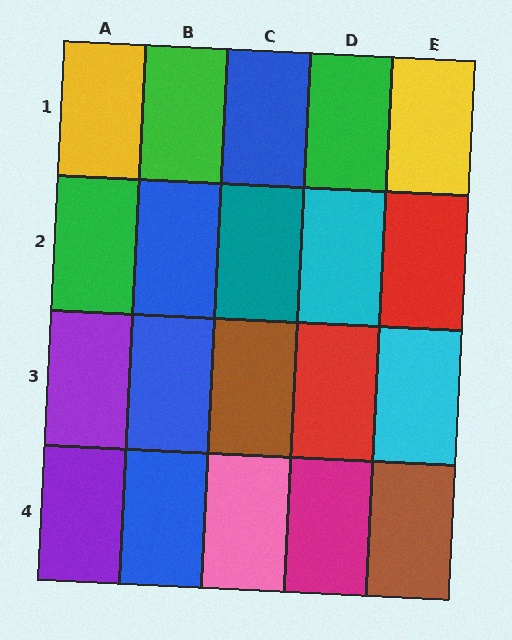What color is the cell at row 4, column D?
Magenta.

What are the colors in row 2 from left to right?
Green, blue, teal, cyan, red.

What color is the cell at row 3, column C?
Brown.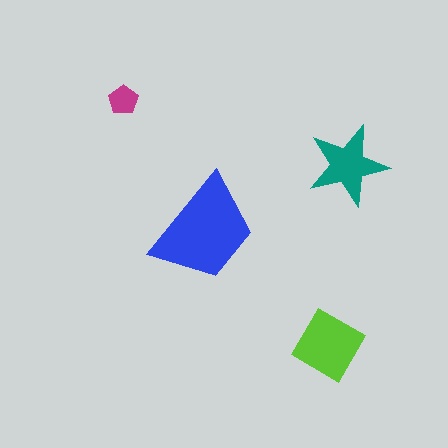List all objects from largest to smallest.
The blue trapezoid, the lime diamond, the teal star, the magenta pentagon.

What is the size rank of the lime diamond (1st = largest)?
2nd.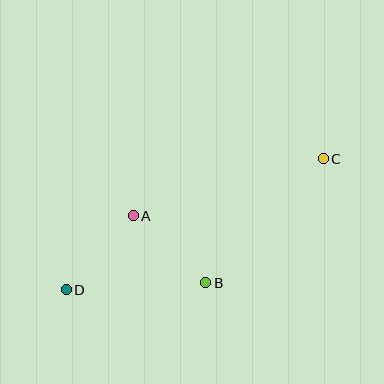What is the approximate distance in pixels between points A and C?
The distance between A and C is approximately 199 pixels.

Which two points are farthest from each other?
Points C and D are farthest from each other.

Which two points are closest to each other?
Points A and B are closest to each other.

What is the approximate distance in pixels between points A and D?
The distance between A and D is approximately 100 pixels.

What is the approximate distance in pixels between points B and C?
The distance between B and C is approximately 171 pixels.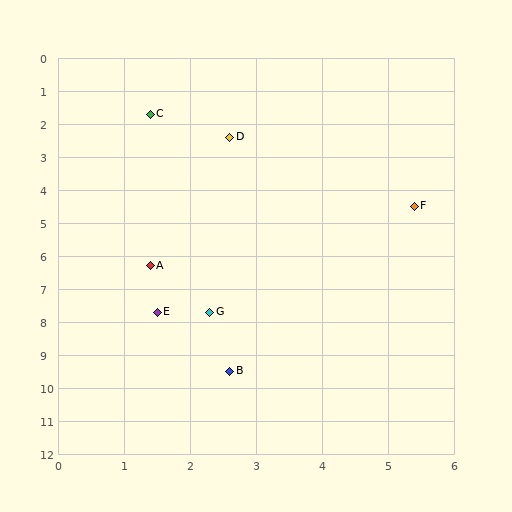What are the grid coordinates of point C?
Point C is at approximately (1.4, 1.7).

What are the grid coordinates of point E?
Point E is at approximately (1.5, 7.7).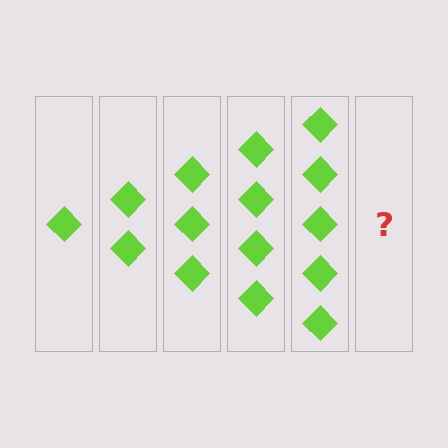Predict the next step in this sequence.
The next step is 6 diamonds.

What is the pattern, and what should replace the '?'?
The pattern is that each step adds one more diamond. The '?' should be 6 diamonds.